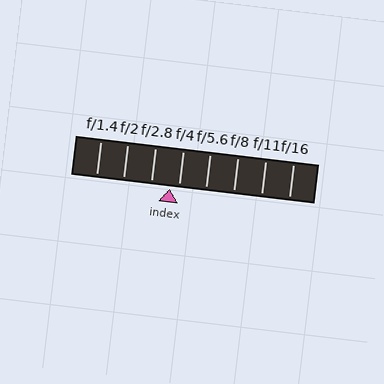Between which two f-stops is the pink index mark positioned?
The index mark is between f/2.8 and f/4.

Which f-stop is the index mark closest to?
The index mark is closest to f/4.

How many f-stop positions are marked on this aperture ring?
There are 8 f-stop positions marked.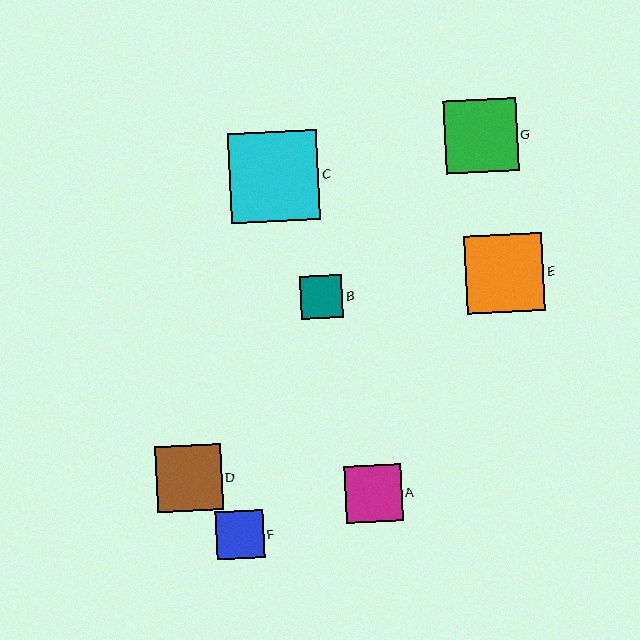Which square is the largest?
Square C is the largest with a size of approximately 90 pixels.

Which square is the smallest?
Square B is the smallest with a size of approximately 42 pixels.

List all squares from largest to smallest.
From largest to smallest: C, E, G, D, A, F, B.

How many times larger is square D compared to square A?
Square D is approximately 1.2 times the size of square A.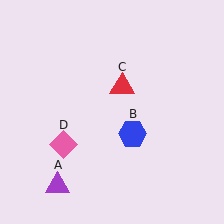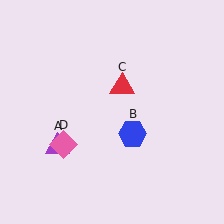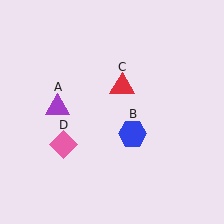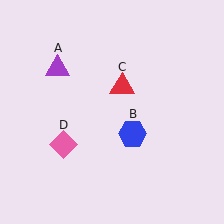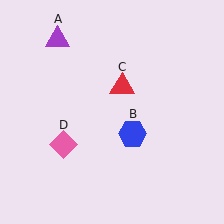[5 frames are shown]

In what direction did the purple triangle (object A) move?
The purple triangle (object A) moved up.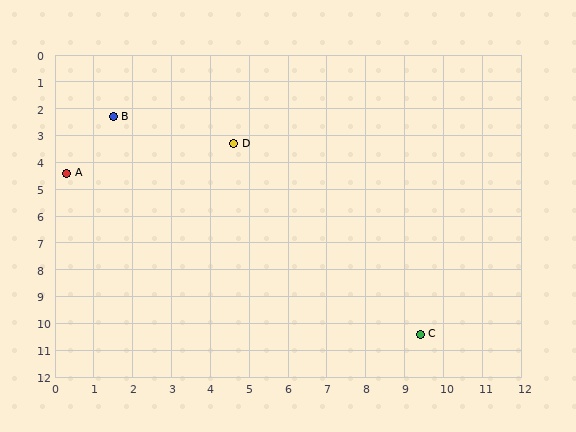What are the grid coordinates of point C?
Point C is at approximately (9.4, 10.4).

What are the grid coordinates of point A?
Point A is at approximately (0.3, 4.4).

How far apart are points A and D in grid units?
Points A and D are about 4.4 grid units apart.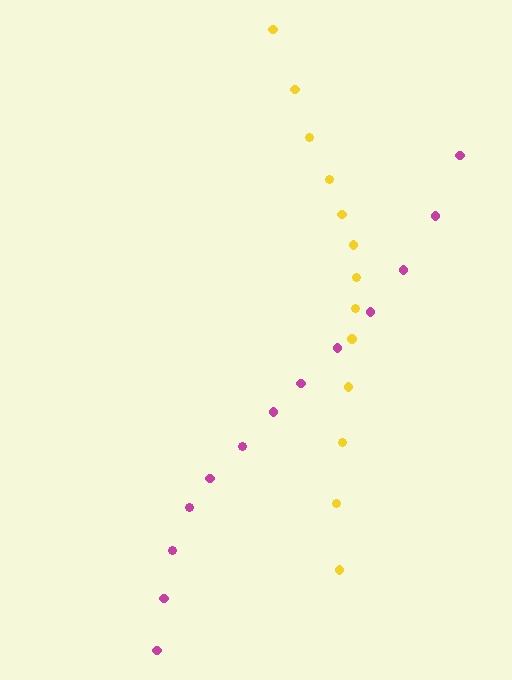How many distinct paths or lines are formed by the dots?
There are 2 distinct paths.